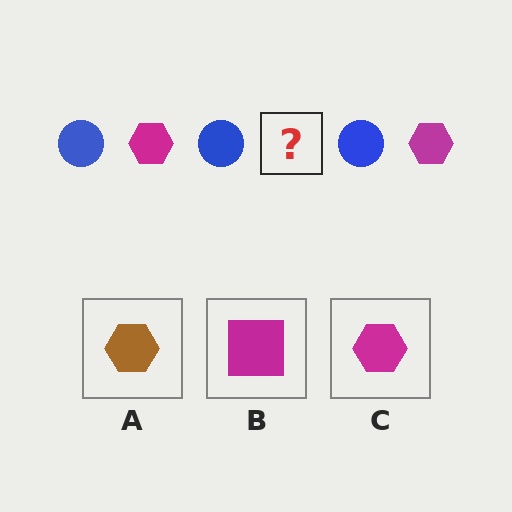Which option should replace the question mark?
Option C.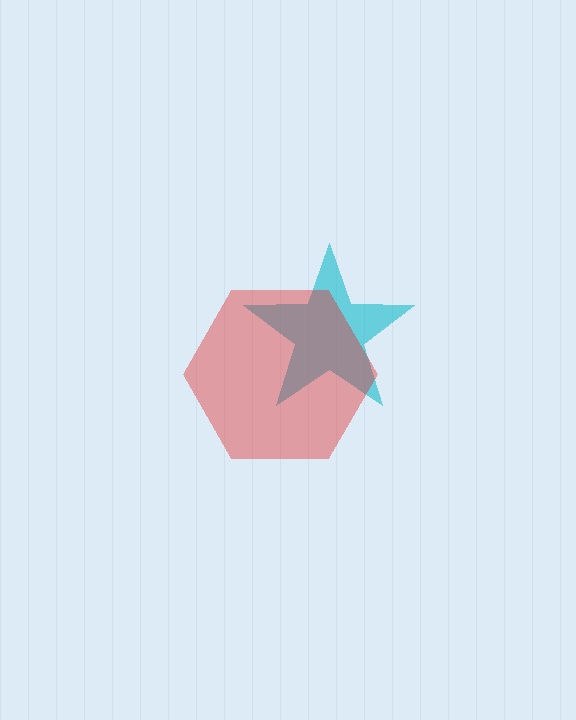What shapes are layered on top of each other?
The layered shapes are: a cyan star, a red hexagon.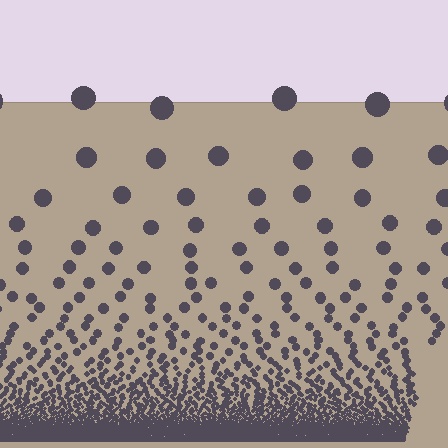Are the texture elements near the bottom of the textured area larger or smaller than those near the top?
Smaller. The gradient is inverted — elements near the bottom are smaller and denser.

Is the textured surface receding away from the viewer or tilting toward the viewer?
The surface appears to tilt toward the viewer. Texture elements get larger and sparser toward the top.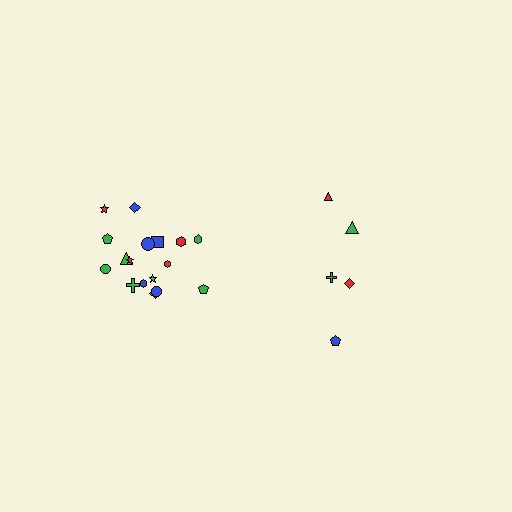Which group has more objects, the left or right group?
The left group.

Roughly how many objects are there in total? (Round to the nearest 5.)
Roughly 25 objects in total.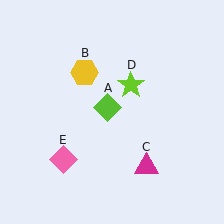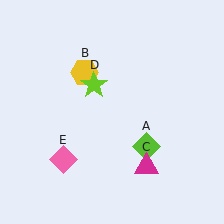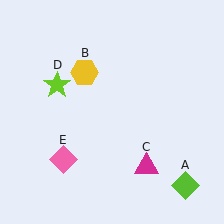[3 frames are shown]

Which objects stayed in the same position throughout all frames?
Yellow hexagon (object B) and magenta triangle (object C) and pink diamond (object E) remained stationary.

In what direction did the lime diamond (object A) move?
The lime diamond (object A) moved down and to the right.